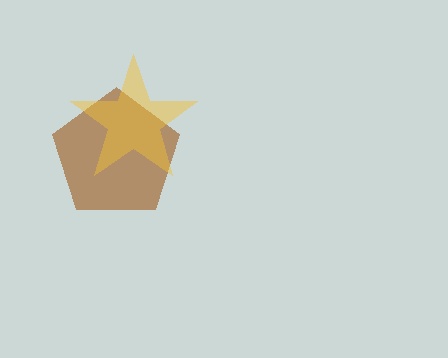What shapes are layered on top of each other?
The layered shapes are: a brown pentagon, a yellow star.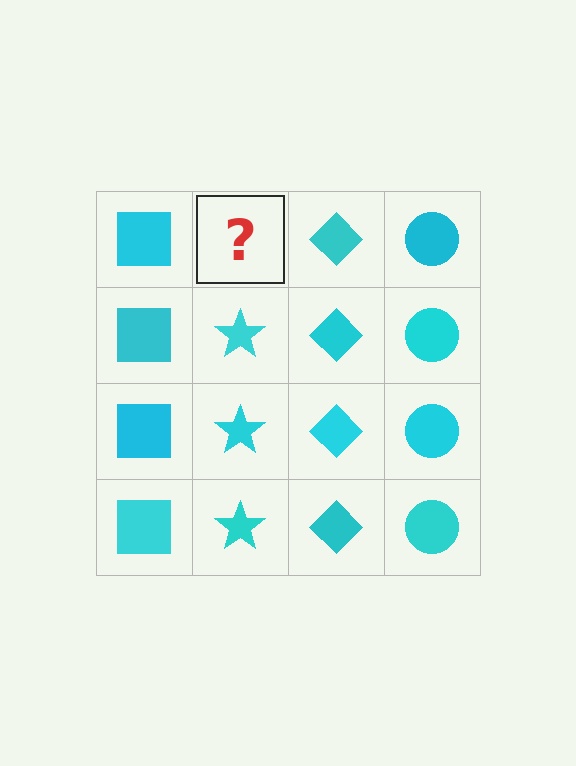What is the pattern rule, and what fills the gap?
The rule is that each column has a consistent shape. The gap should be filled with a cyan star.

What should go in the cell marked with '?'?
The missing cell should contain a cyan star.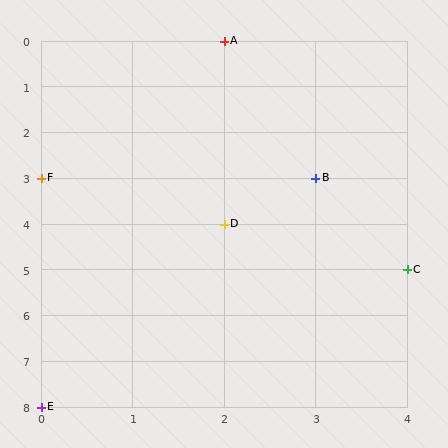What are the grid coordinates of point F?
Point F is at grid coordinates (0, 3).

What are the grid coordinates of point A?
Point A is at grid coordinates (2, 0).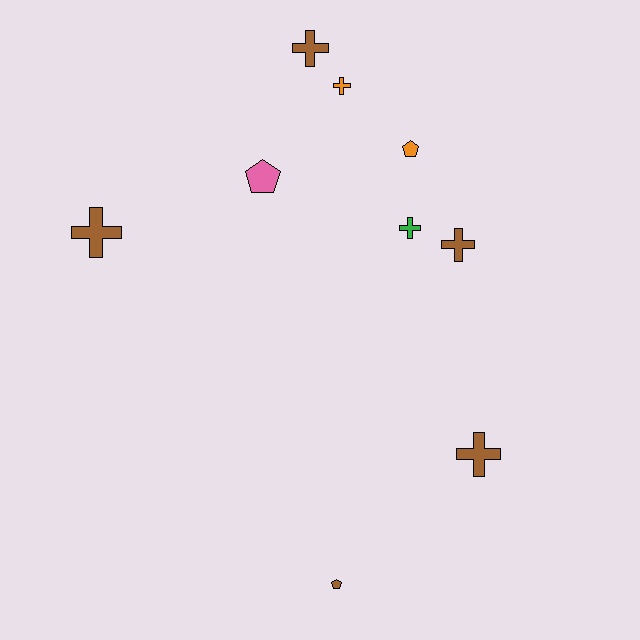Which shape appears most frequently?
Cross, with 6 objects.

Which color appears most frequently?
Brown, with 5 objects.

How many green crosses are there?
There is 1 green cross.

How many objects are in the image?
There are 9 objects.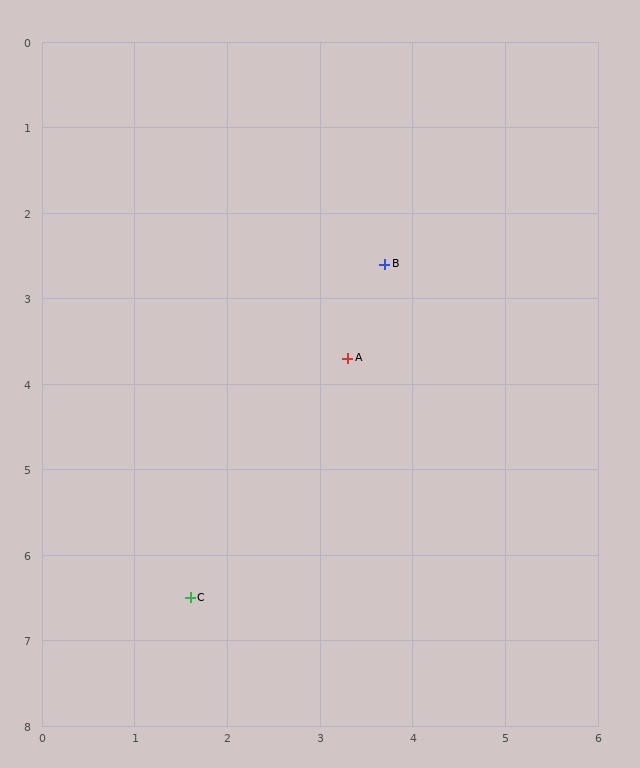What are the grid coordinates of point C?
Point C is at approximately (1.6, 6.5).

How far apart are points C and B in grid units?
Points C and B are about 4.4 grid units apart.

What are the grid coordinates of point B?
Point B is at approximately (3.7, 2.6).